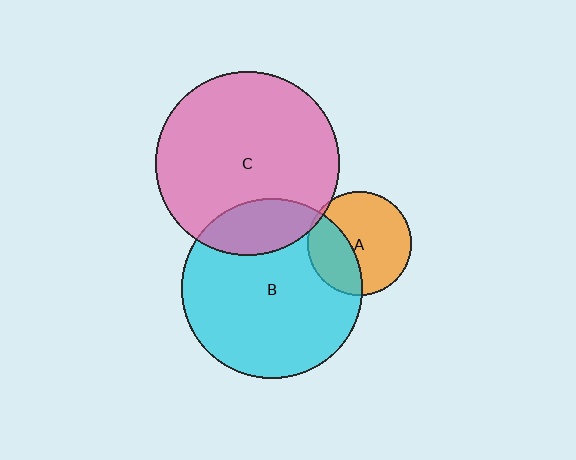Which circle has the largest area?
Circle C (pink).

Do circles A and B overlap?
Yes.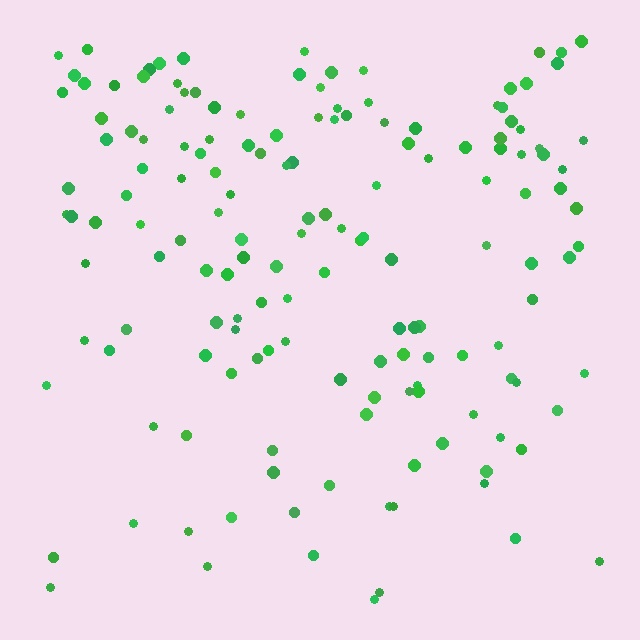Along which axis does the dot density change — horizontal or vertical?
Vertical.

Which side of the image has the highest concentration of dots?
The top.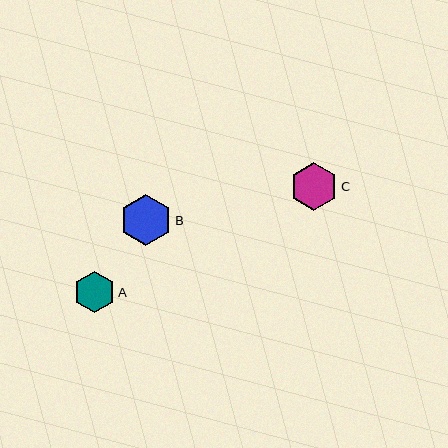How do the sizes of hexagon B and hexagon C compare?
Hexagon B and hexagon C are approximately the same size.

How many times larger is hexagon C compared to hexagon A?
Hexagon C is approximately 1.2 times the size of hexagon A.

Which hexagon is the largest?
Hexagon B is the largest with a size of approximately 51 pixels.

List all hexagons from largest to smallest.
From largest to smallest: B, C, A.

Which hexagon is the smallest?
Hexagon A is the smallest with a size of approximately 41 pixels.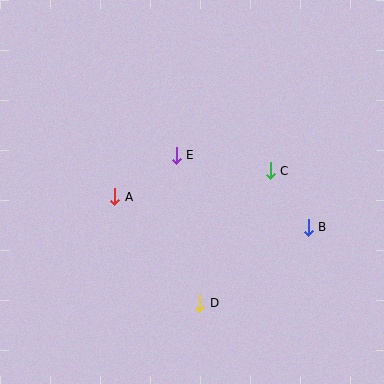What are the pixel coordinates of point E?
Point E is at (176, 155).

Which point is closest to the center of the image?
Point E at (176, 155) is closest to the center.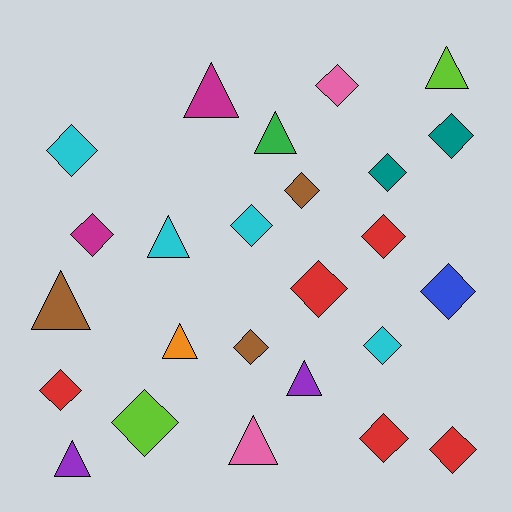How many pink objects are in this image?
There are 2 pink objects.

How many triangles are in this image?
There are 9 triangles.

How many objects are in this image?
There are 25 objects.